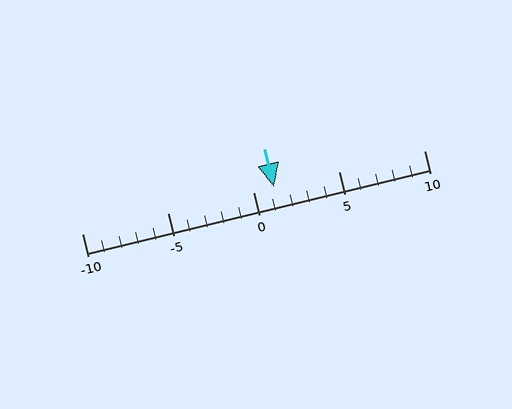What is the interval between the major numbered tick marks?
The major tick marks are spaced 5 units apart.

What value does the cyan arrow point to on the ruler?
The cyan arrow points to approximately 1.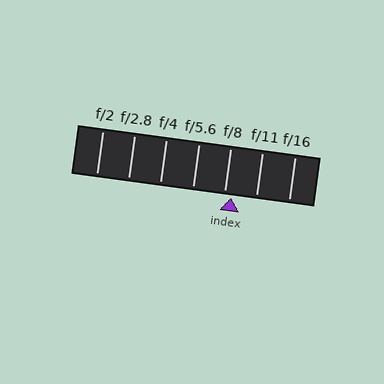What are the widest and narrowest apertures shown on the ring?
The widest aperture shown is f/2 and the narrowest is f/16.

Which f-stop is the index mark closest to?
The index mark is closest to f/8.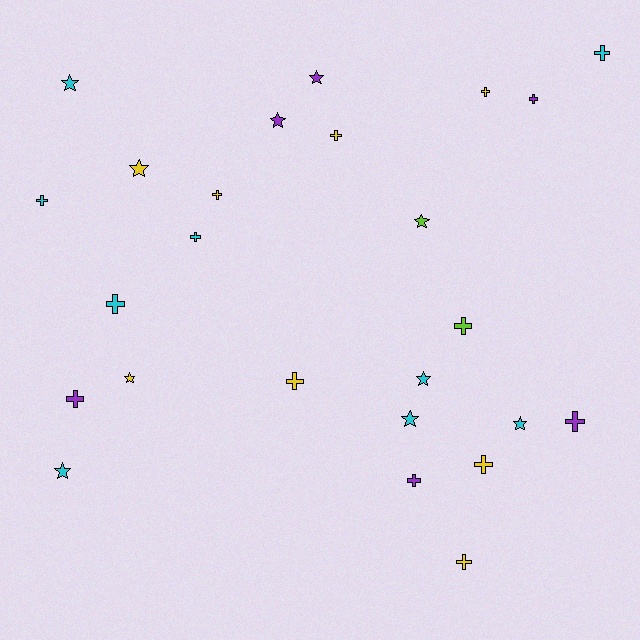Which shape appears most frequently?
Cross, with 15 objects.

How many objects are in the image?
There are 25 objects.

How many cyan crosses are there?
There are 4 cyan crosses.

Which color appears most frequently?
Cyan, with 9 objects.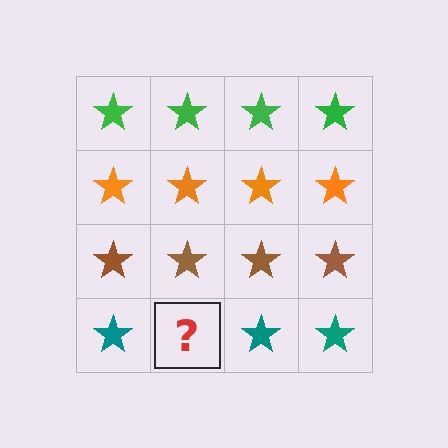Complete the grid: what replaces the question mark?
The question mark should be replaced with a teal star.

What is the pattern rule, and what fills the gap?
The rule is that each row has a consistent color. The gap should be filled with a teal star.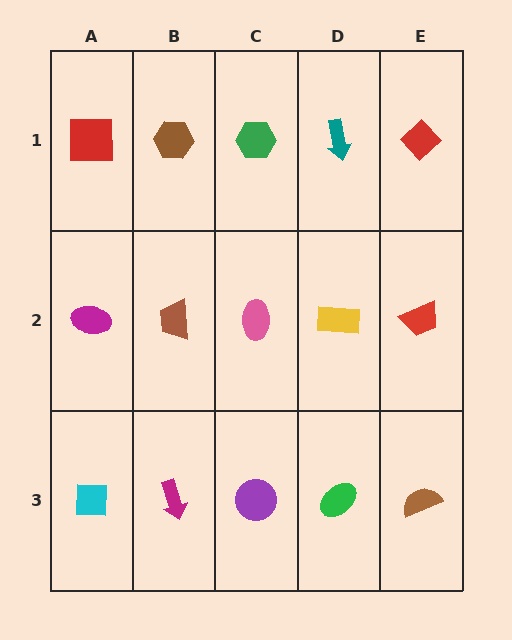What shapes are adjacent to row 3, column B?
A brown trapezoid (row 2, column B), a cyan square (row 3, column A), a purple circle (row 3, column C).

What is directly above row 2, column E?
A red diamond.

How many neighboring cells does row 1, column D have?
3.